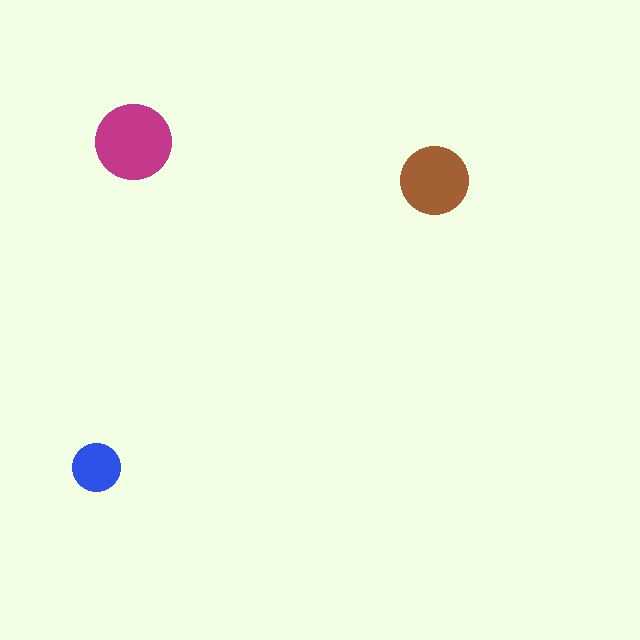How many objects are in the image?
There are 3 objects in the image.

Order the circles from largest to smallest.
the magenta one, the brown one, the blue one.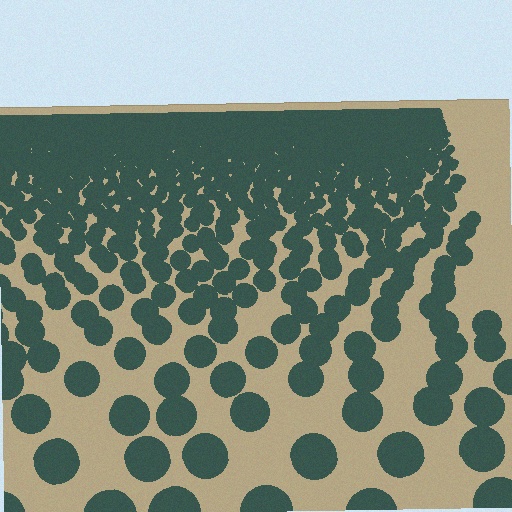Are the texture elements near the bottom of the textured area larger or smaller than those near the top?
Larger. Near the bottom, elements are closer to the viewer and appear at a bigger on-screen size.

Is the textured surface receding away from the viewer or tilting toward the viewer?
The surface is receding away from the viewer. Texture elements get smaller and denser toward the top.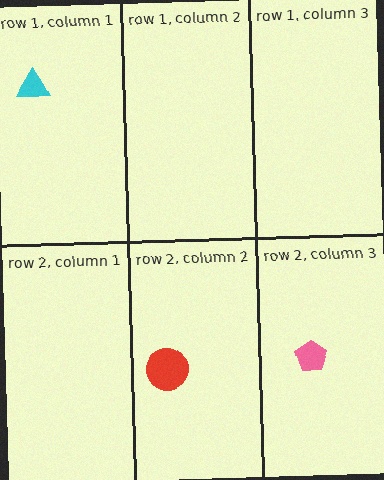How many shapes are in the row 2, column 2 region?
1.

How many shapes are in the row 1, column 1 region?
1.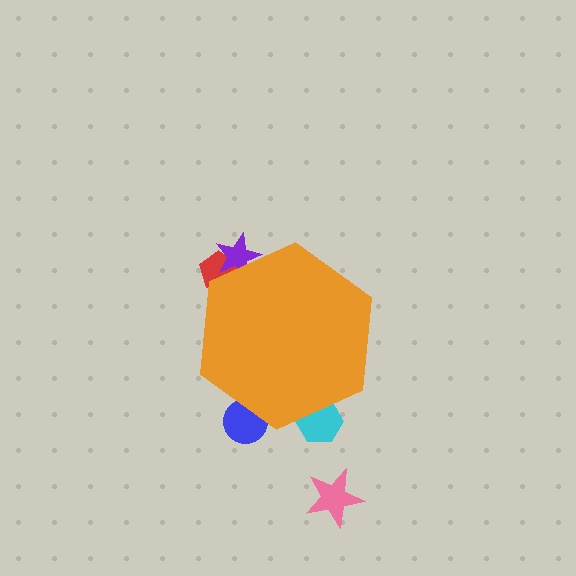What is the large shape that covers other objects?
An orange hexagon.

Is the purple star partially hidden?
Yes, the purple star is partially hidden behind the orange hexagon.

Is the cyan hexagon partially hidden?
Yes, the cyan hexagon is partially hidden behind the orange hexagon.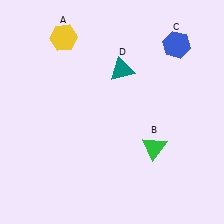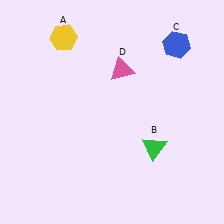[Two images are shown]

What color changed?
The triangle (D) changed from teal in Image 1 to pink in Image 2.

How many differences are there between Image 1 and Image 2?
There is 1 difference between the two images.